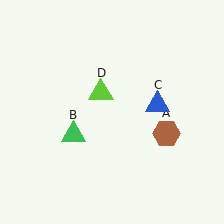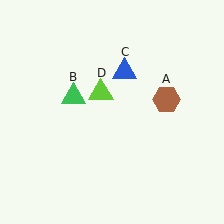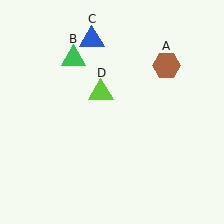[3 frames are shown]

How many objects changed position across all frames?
3 objects changed position: brown hexagon (object A), green triangle (object B), blue triangle (object C).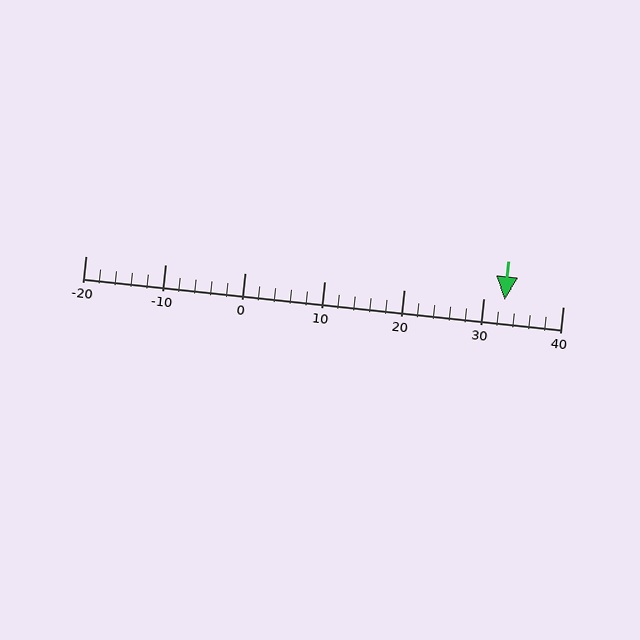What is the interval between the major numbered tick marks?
The major tick marks are spaced 10 units apart.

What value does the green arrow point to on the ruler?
The green arrow points to approximately 33.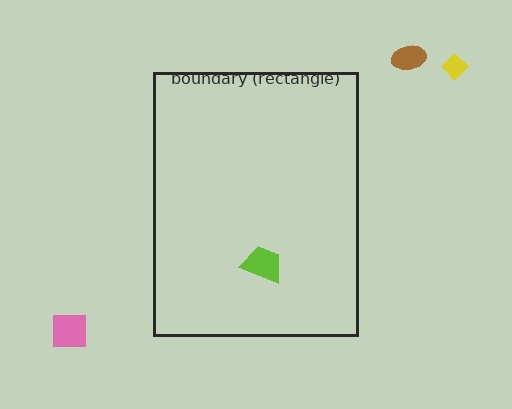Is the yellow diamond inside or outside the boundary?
Outside.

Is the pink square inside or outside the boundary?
Outside.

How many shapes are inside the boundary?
1 inside, 3 outside.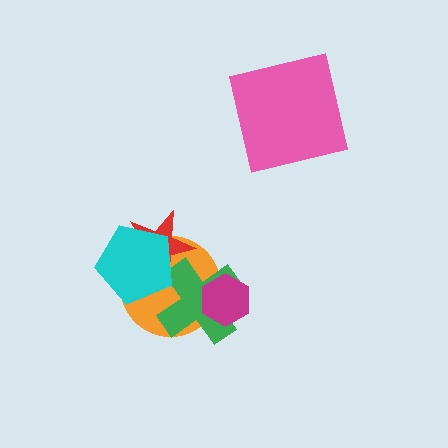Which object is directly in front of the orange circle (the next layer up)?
The green cross is directly in front of the orange circle.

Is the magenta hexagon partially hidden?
No, no other shape covers it.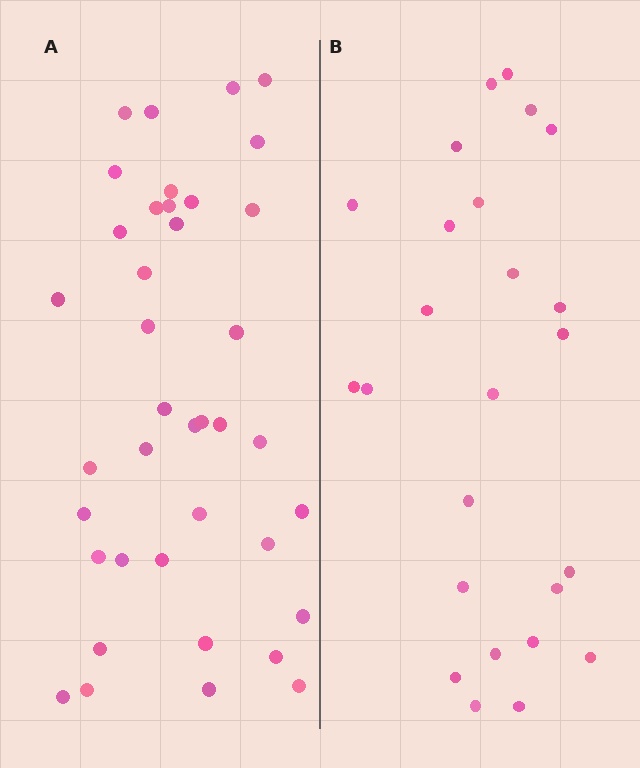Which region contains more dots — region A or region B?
Region A (the left region) has more dots.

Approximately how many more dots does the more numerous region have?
Region A has approximately 15 more dots than region B.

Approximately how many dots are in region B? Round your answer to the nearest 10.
About 20 dots. (The exact count is 25, which rounds to 20.)